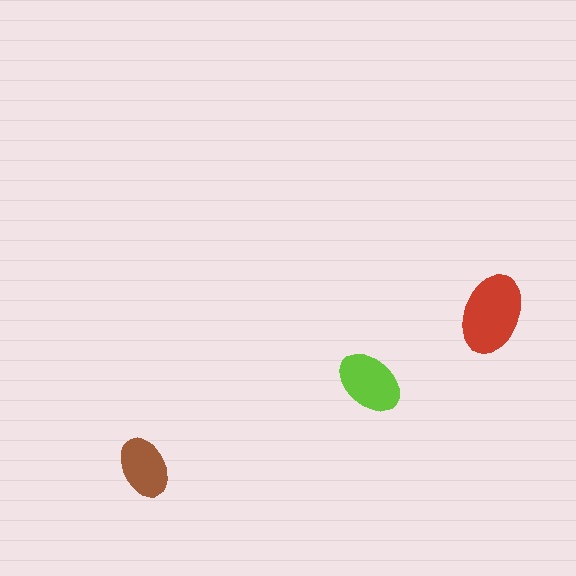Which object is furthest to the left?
The brown ellipse is leftmost.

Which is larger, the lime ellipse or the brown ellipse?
The lime one.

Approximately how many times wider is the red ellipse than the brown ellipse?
About 1.5 times wider.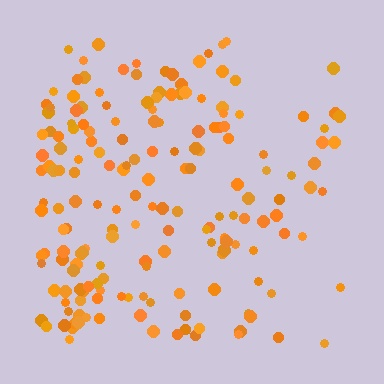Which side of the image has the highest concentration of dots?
The left.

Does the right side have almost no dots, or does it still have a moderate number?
Still a moderate number, just noticeably fewer than the left.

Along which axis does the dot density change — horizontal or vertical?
Horizontal.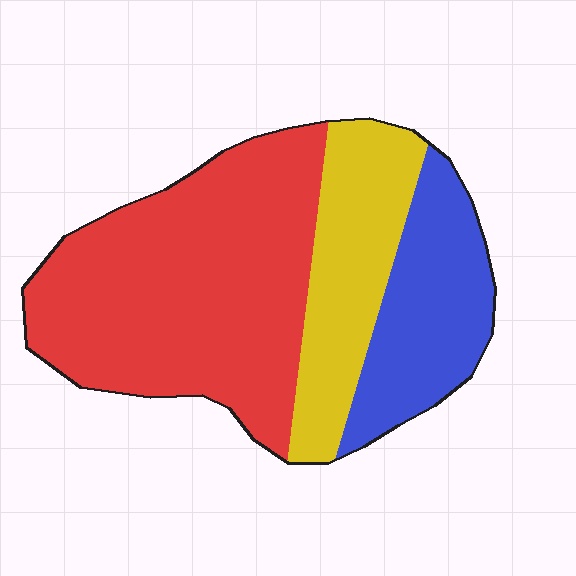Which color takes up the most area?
Red, at roughly 55%.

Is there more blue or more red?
Red.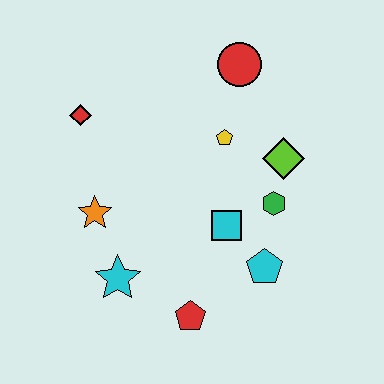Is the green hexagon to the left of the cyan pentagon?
No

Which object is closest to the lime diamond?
The green hexagon is closest to the lime diamond.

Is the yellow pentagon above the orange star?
Yes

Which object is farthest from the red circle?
The red pentagon is farthest from the red circle.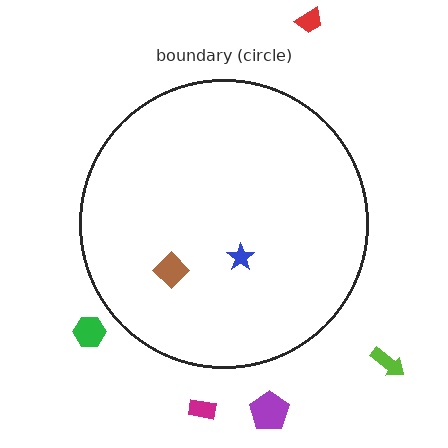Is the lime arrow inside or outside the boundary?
Outside.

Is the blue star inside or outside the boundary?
Inside.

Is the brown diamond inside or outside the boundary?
Inside.